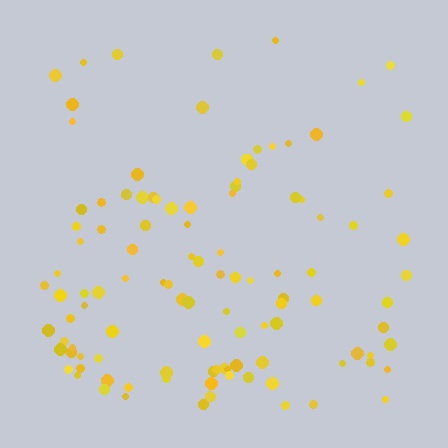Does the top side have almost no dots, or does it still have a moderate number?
Still a moderate number, just noticeably fewer than the bottom.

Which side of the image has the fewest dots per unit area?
The top.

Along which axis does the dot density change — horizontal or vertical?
Vertical.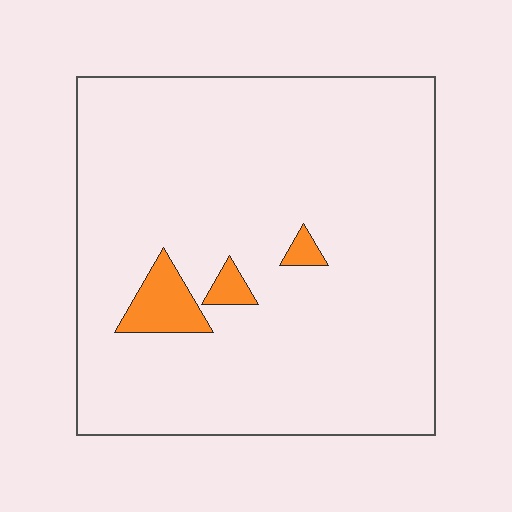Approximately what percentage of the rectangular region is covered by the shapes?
Approximately 5%.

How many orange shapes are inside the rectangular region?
3.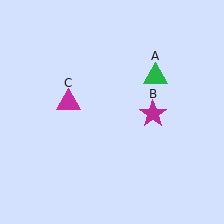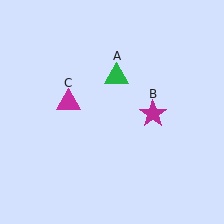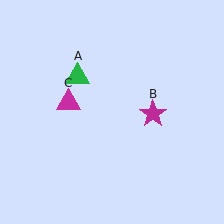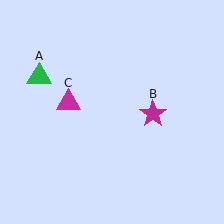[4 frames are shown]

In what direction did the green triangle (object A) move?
The green triangle (object A) moved left.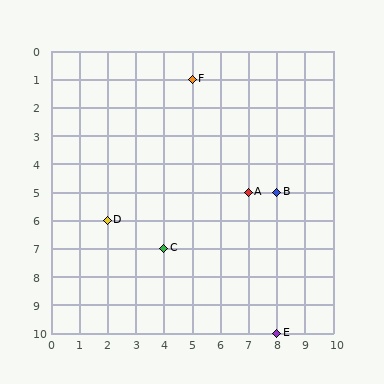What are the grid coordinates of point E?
Point E is at grid coordinates (8, 10).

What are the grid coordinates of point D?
Point D is at grid coordinates (2, 6).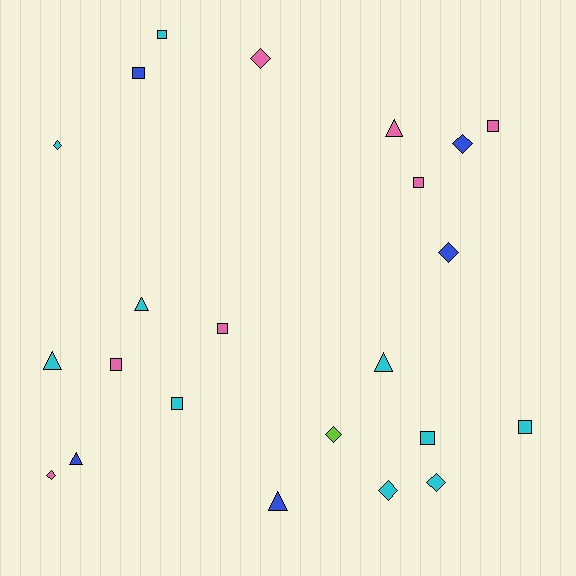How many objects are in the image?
There are 23 objects.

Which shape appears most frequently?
Square, with 9 objects.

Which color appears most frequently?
Cyan, with 10 objects.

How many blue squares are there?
There is 1 blue square.